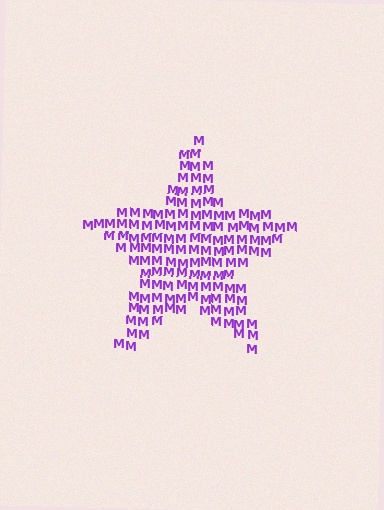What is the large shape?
The large shape is a star.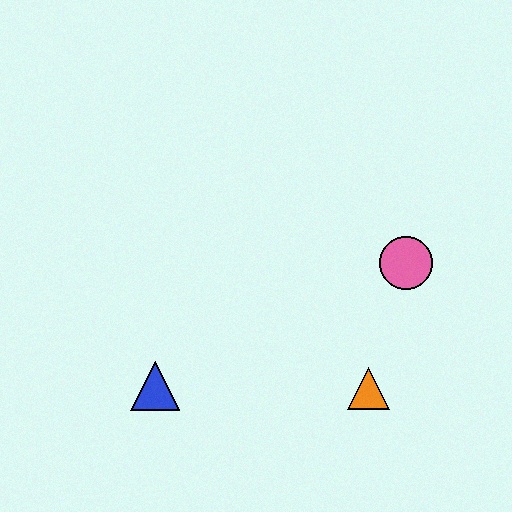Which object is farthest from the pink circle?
The blue triangle is farthest from the pink circle.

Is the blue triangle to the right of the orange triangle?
No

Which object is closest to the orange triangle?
The pink circle is closest to the orange triangle.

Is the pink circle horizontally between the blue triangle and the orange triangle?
No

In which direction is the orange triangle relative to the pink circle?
The orange triangle is below the pink circle.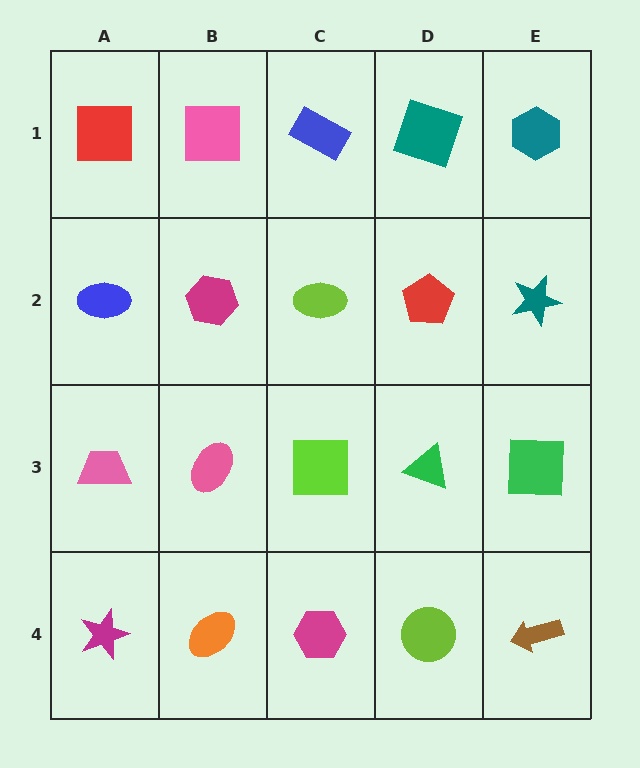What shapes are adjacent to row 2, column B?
A pink square (row 1, column B), a pink ellipse (row 3, column B), a blue ellipse (row 2, column A), a lime ellipse (row 2, column C).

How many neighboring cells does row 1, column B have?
3.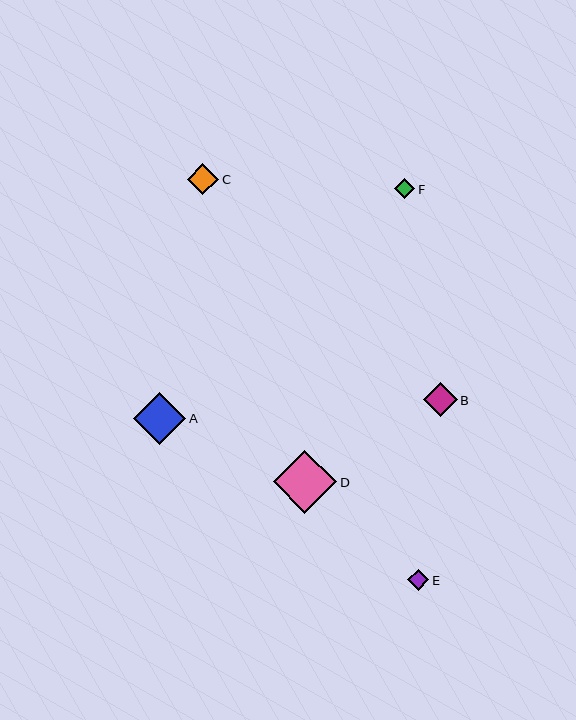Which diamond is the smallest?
Diamond F is the smallest with a size of approximately 20 pixels.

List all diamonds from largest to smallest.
From largest to smallest: D, A, B, C, E, F.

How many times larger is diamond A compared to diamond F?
Diamond A is approximately 2.5 times the size of diamond F.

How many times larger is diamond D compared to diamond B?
Diamond D is approximately 1.9 times the size of diamond B.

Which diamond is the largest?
Diamond D is the largest with a size of approximately 63 pixels.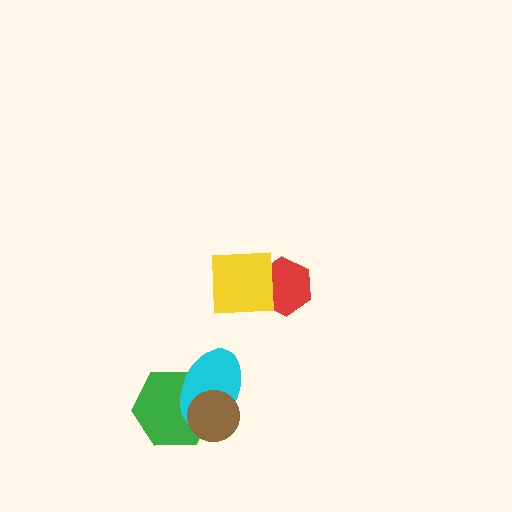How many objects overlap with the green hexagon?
2 objects overlap with the green hexagon.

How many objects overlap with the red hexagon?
1 object overlaps with the red hexagon.